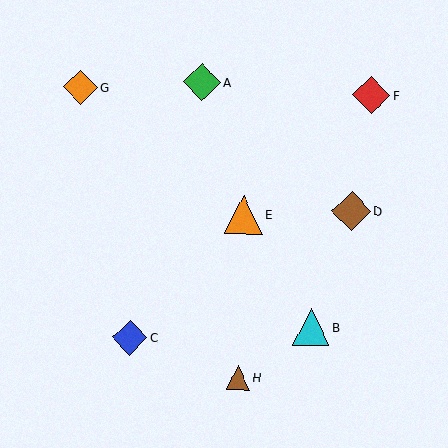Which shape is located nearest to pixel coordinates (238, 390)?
The brown triangle (labeled H) at (238, 378) is nearest to that location.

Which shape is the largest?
The brown diamond (labeled D) is the largest.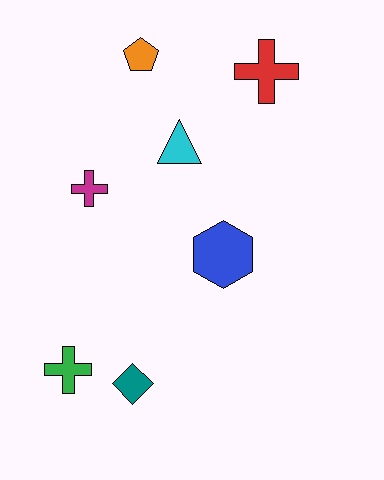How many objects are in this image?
There are 7 objects.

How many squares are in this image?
There are no squares.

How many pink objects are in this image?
There are no pink objects.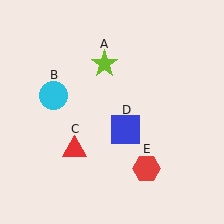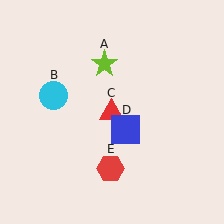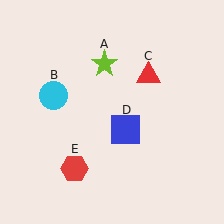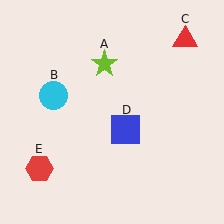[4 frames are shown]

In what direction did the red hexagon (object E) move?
The red hexagon (object E) moved left.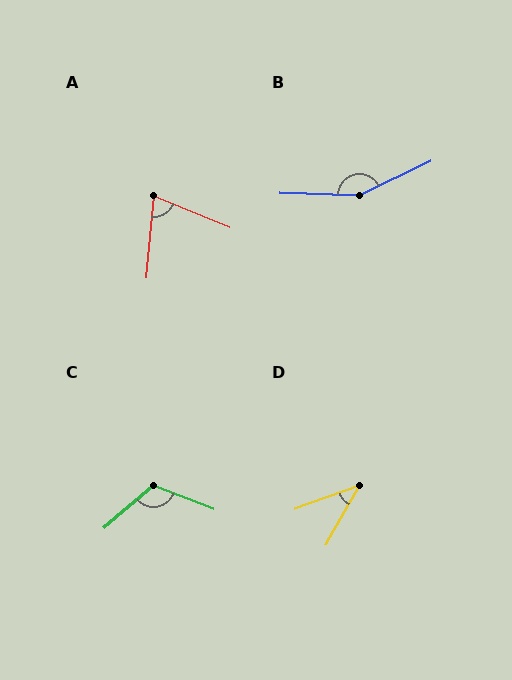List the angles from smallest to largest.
D (41°), A (73°), C (117°), B (152°).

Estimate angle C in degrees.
Approximately 117 degrees.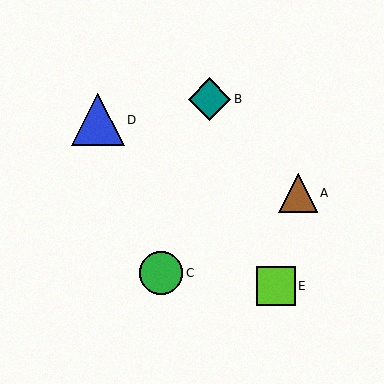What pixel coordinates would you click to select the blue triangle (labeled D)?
Click at (98, 120) to select the blue triangle D.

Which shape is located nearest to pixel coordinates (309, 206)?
The brown triangle (labeled A) at (298, 193) is nearest to that location.